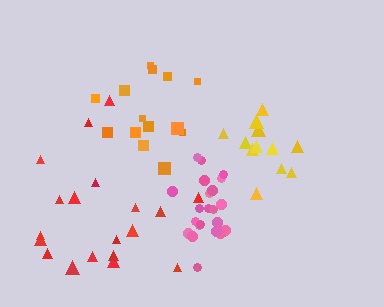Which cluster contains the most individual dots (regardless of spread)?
Pink (23).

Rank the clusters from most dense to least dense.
pink, orange, yellow, red.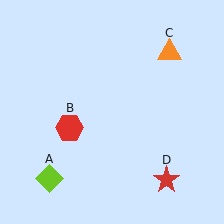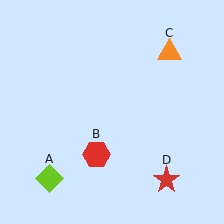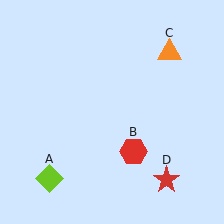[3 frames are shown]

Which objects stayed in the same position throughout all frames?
Lime diamond (object A) and orange triangle (object C) and red star (object D) remained stationary.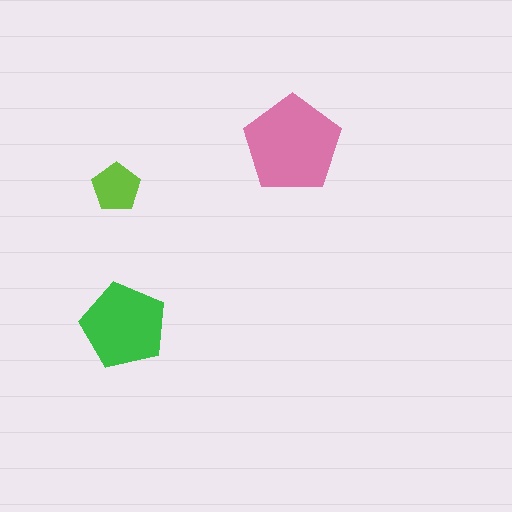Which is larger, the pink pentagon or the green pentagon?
The pink one.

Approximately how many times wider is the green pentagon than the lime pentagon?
About 2 times wider.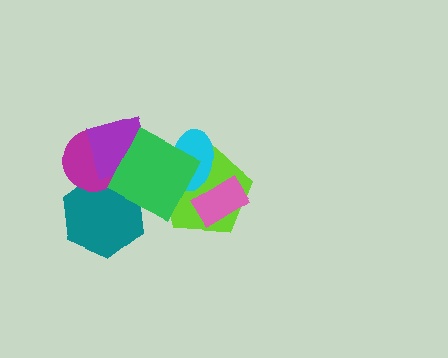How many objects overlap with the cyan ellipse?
3 objects overlap with the cyan ellipse.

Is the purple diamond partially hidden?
Yes, it is partially covered by another shape.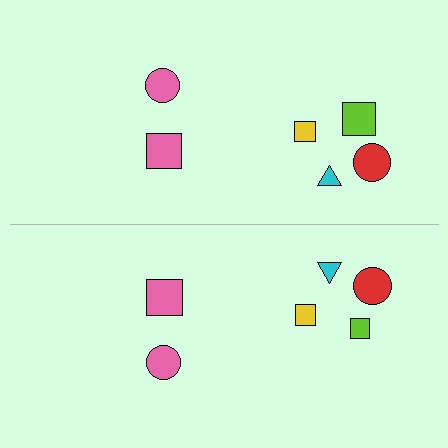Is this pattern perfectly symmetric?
No, the pattern is not perfectly symmetric. The lime square on the bottom side has a different size than its mirror counterpart.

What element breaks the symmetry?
The lime square on the bottom side has a different size than its mirror counterpart.